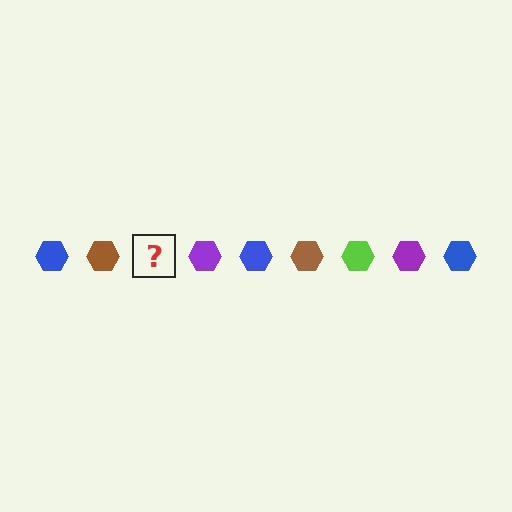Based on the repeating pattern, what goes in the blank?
The blank should be a lime hexagon.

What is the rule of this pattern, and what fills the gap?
The rule is that the pattern cycles through blue, brown, lime, purple hexagons. The gap should be filled with a lime hexagon.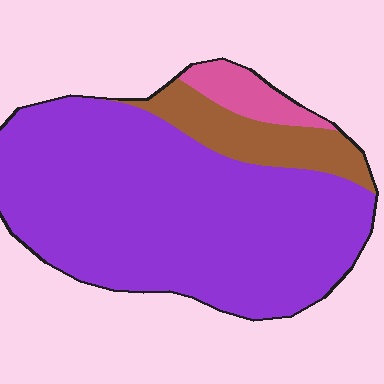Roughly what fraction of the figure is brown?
Brown takes up less than a quarter of the figure.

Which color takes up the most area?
Purple, at roughly 80%.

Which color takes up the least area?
Pink, at roughly 5%.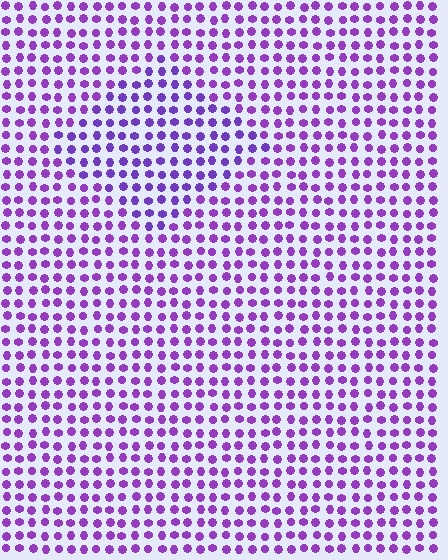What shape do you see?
I see a diamond.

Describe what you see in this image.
The image is filled with small purple elements in a uniform arrangement. A diamond-shaped region is visible where the elements are tinted to a slightly different hue, forming a subtle color boundary.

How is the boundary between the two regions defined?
The boundary is defined purely by a slight shift in hue (about 16 degrees). Spacing, size, and orientation are identical on both sides.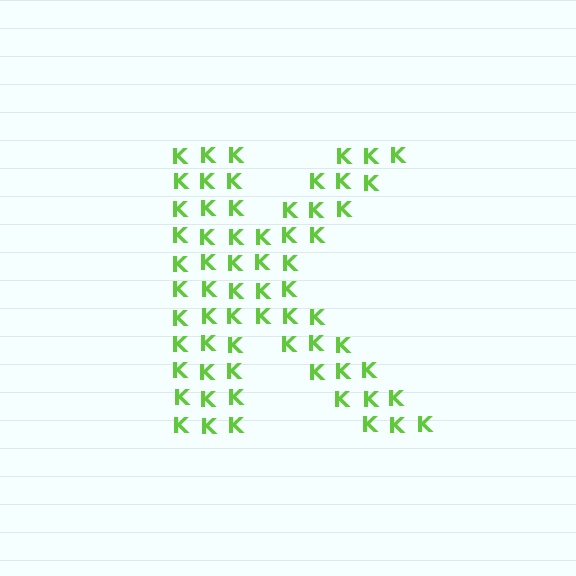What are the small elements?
The small elements are letter K's.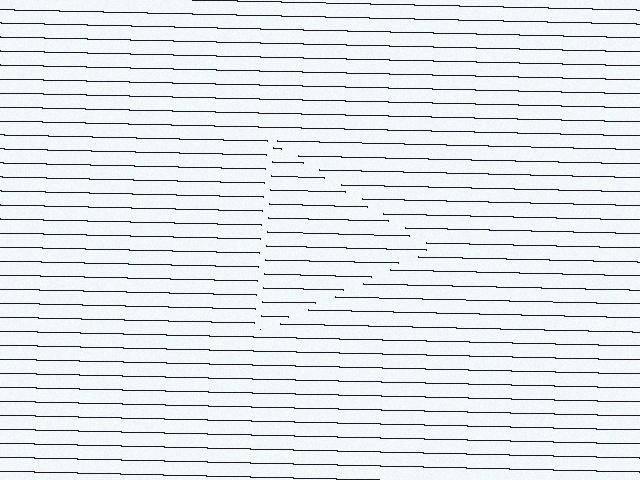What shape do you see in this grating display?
An illusory triangle. The interior of the shape contains the same grating, shifted by half a period — the contour is defined by the phase discontinuity where line-ends from the inner and outer gratings abut.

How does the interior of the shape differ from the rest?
The interior of the shape contains the same grating, shifted by half a period — the contour is defined by the phase discontinuity where line-ends from the inner and outer gratings abut.